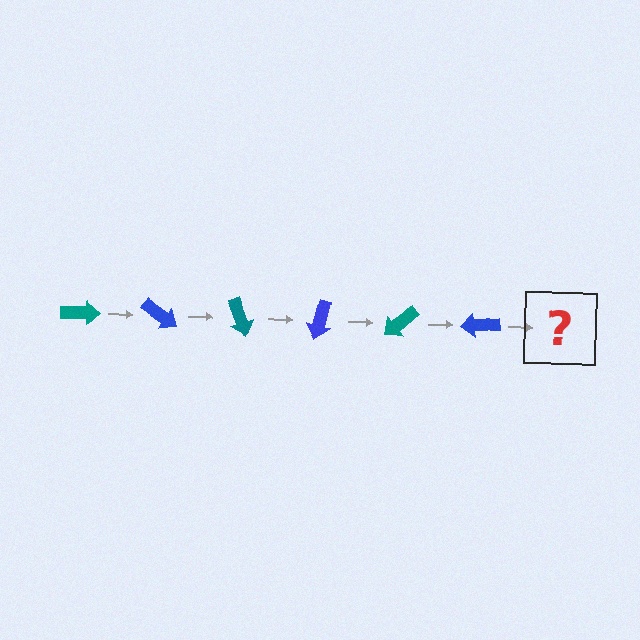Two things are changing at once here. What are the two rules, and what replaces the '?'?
The two rules are that it rotates 35 degrees each step and the color cycles through teal and blue. The '?' should be a teal arrow, rotated 210 degrees from the start.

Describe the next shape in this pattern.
It should be a teal arrow, rotated 210 degrees from the start.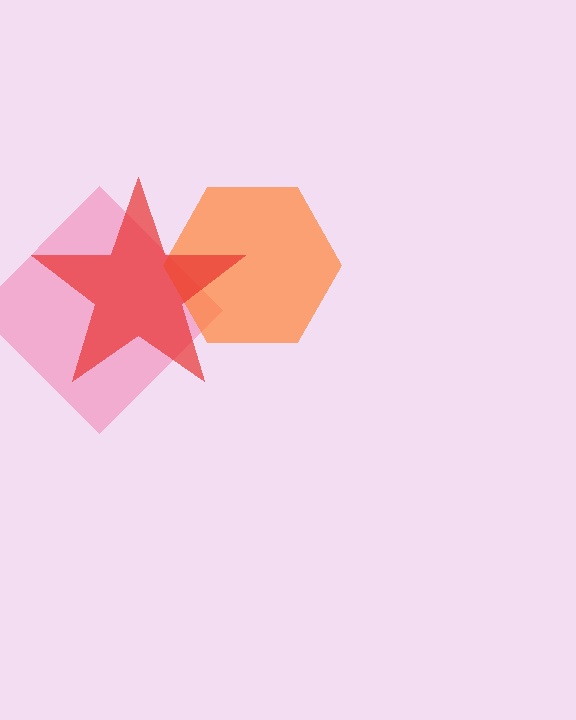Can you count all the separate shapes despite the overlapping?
Yes, there are 3 separate shapes.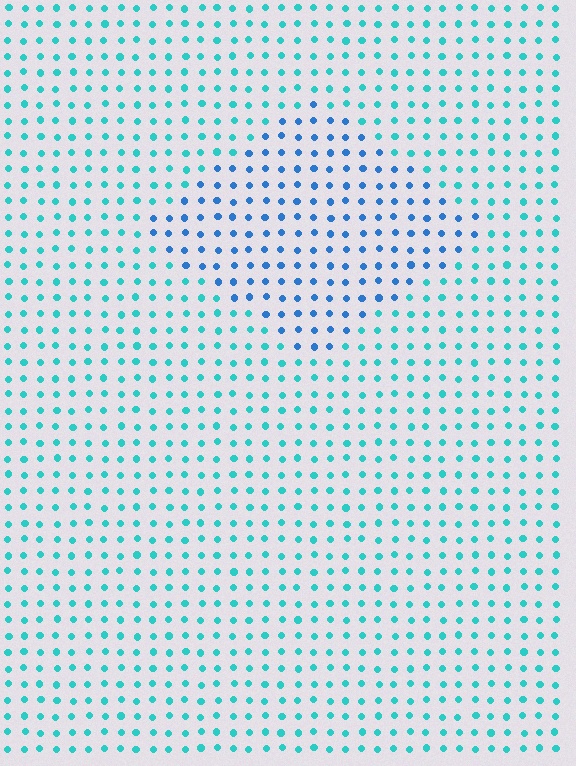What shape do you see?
I see a diamond.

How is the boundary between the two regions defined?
The boundary is defined purely by a slight shift in hue (about 35 degrees). Spacing, size, and orientation are identical on both sides.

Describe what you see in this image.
The image is filled with small cyan elements in a uniform arrangement. A diamond-shaped region is visible where the elements are tinted to a slightly different hue, forming a subtle color boundary.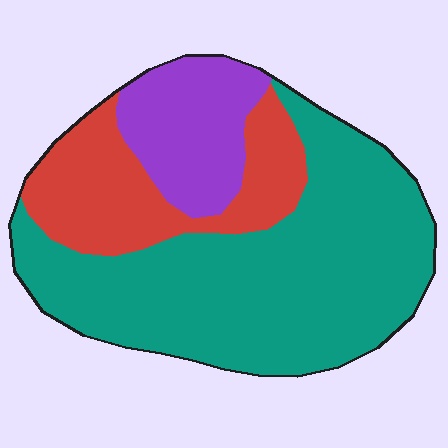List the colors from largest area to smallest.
From largest to smallest: teal, red, purple.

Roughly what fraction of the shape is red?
Red covers around 25% of the shape.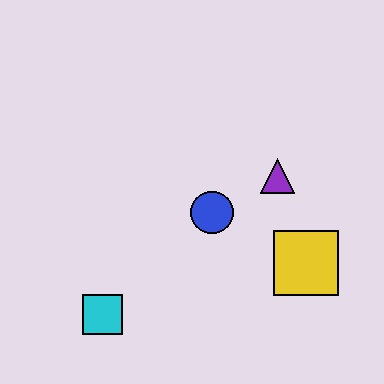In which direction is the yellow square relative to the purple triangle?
The yellow square is below the purple triangle.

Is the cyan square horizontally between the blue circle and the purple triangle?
No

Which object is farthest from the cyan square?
The purple triangle is farthest from the cyan square.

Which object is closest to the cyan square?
The blue circle is closest to the cyan square.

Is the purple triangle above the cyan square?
Yes